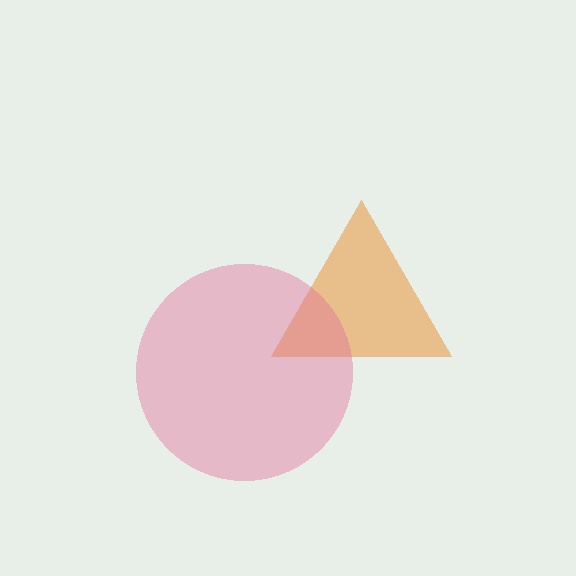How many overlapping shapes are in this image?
There are 2 overlapping shapes in the image.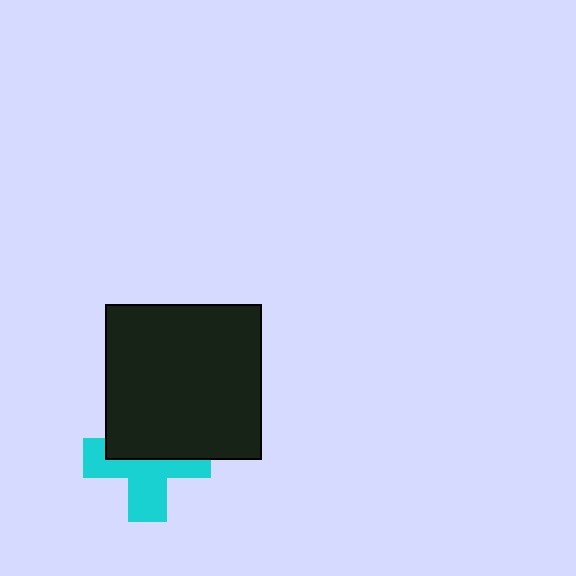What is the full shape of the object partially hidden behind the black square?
The partially hidden object is a cyan cross.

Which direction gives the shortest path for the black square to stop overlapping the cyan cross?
Moving up gives the shortest separation.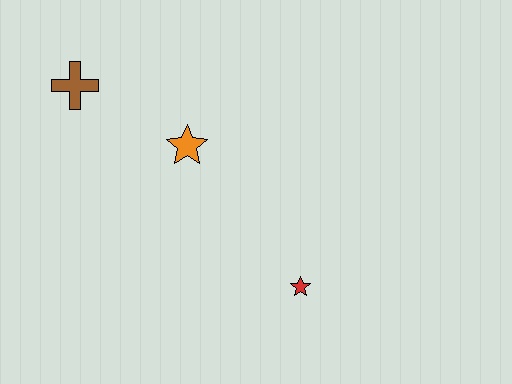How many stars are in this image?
There are 2 stars.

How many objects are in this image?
There are 3 objects.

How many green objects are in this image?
There are no green objects.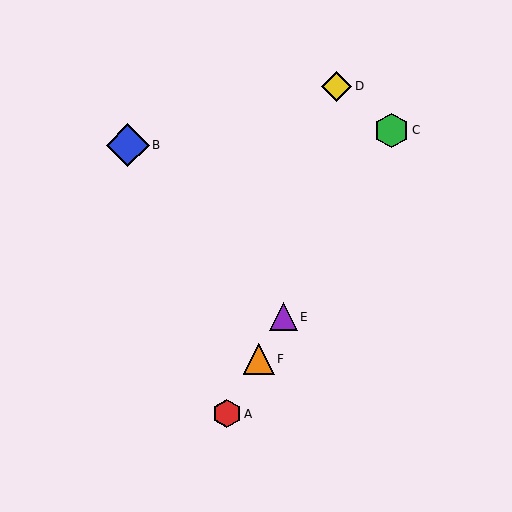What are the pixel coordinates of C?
Object C is at (392, 130).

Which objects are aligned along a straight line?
Objects A, C, E, F are aligned along a straight line.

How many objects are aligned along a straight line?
4 objects (A, C, E, F) are aligned along a straight line.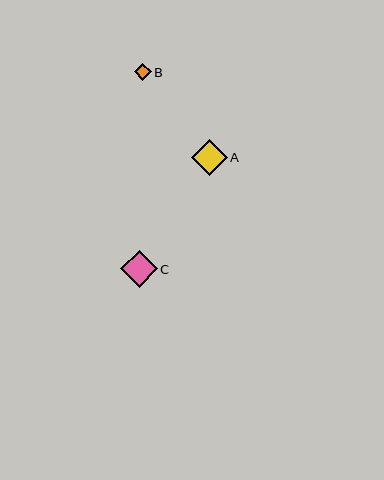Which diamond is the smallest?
Diamond B is the smallest with a size of approximately 17 pixels.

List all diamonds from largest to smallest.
From largest to smallest: C, A, B.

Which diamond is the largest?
Diamond C is the largest with a size of approximately 36 pixels.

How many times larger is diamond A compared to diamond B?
Diamond A is approximately 2.1 times the size of diamond B.